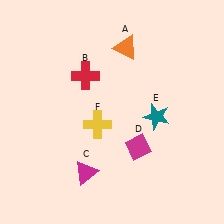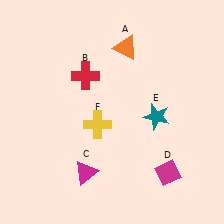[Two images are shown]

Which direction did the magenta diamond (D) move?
The magenta diamond (D) moved right.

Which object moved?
The magenta diamond (D) moved right.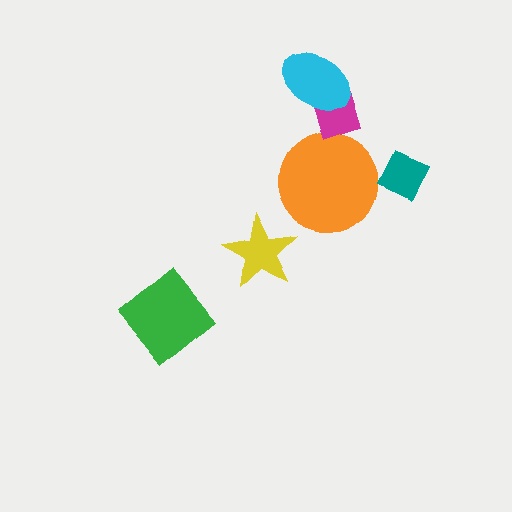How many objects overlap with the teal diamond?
0 objects overlap with the teal diamond.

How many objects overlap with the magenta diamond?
2 objects overlap with the magenta diamond.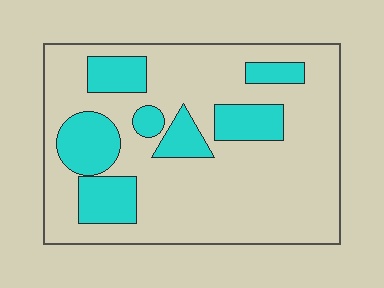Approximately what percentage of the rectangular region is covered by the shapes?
Approximately 25%.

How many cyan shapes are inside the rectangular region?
7.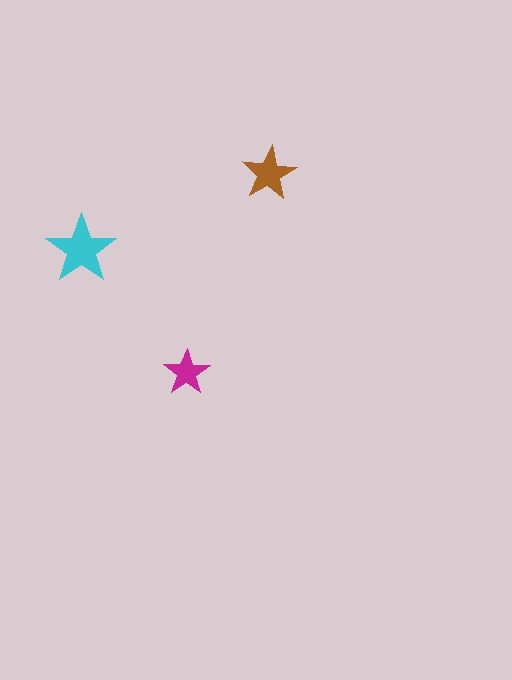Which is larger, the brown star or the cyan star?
The cyan one.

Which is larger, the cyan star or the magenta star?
The cyan one.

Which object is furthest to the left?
The cyan star is leftmost.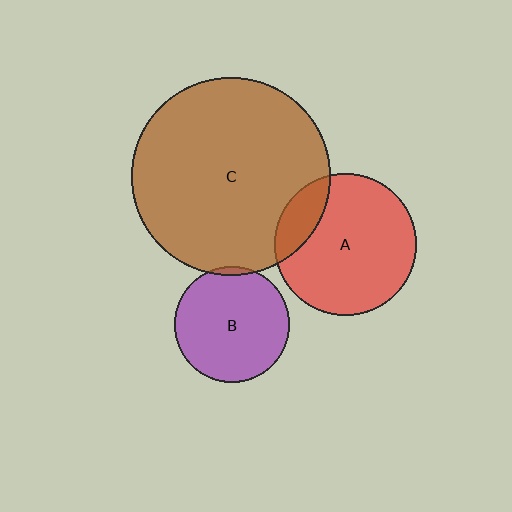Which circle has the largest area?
Circle C (brown).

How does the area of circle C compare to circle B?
Approximately 3.0 times.